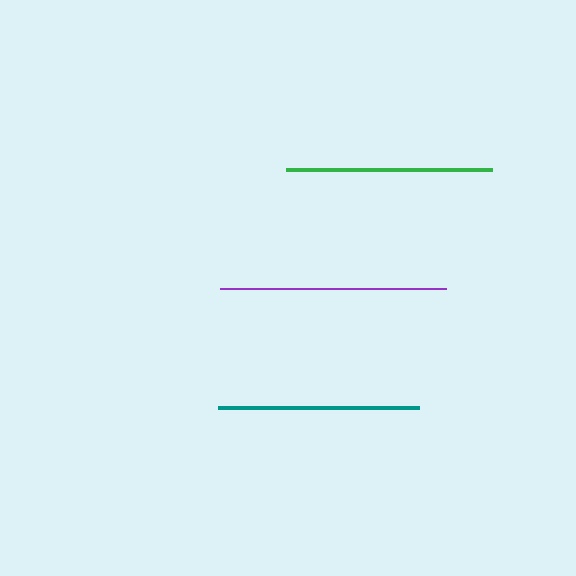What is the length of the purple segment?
The purple segment is approximately 226 pixels long.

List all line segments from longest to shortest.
From longest to shortest: purple, green, teal.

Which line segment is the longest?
The purple line is the longest at approximately 226 pixels.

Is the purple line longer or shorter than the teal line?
The purple line is longer than the teal line.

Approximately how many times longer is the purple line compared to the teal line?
The purple line is approximately 1.1 times the length of the teal line.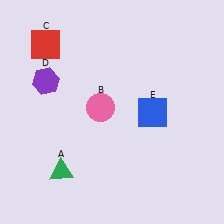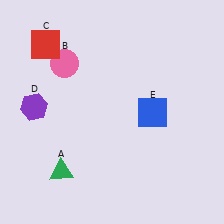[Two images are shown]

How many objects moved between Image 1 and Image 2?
2 objects moved between the two images.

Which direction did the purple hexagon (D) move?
The purple hexagon (D) moved down.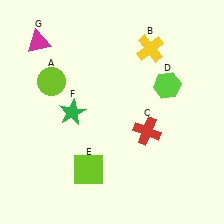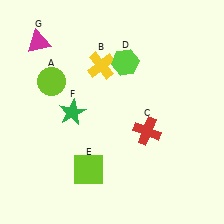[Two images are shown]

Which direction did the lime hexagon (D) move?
The lime hexagon (D) moved left.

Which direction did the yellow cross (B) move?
The yellow cross (B) moved left.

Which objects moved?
The objects that moved are: the yellow cross (B), the lime hexagon (D).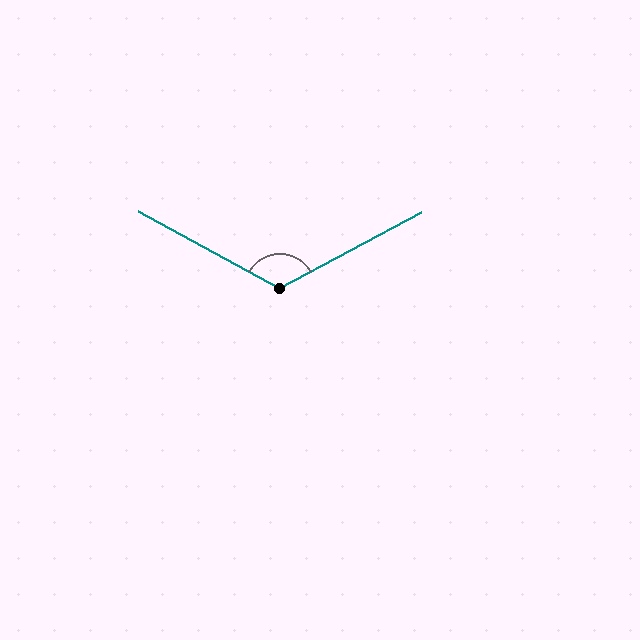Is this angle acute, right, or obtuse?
It is obtuse.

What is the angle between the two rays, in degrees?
Approximately 123 degrees.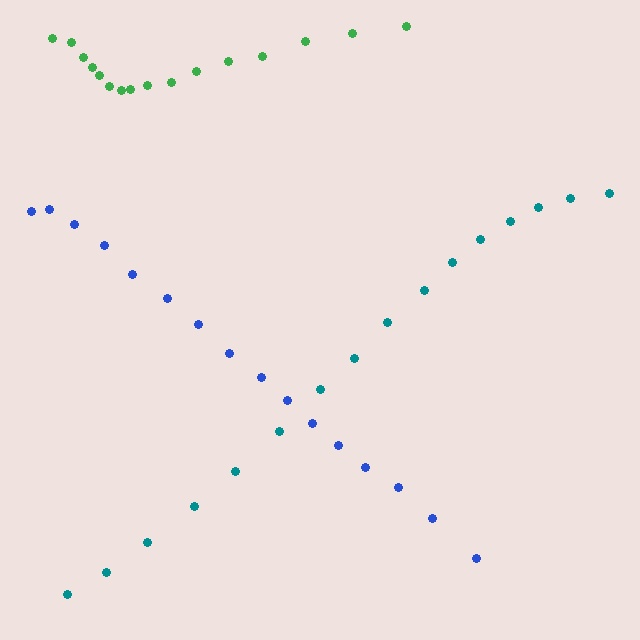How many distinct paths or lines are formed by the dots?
There are 3 distinct paths.